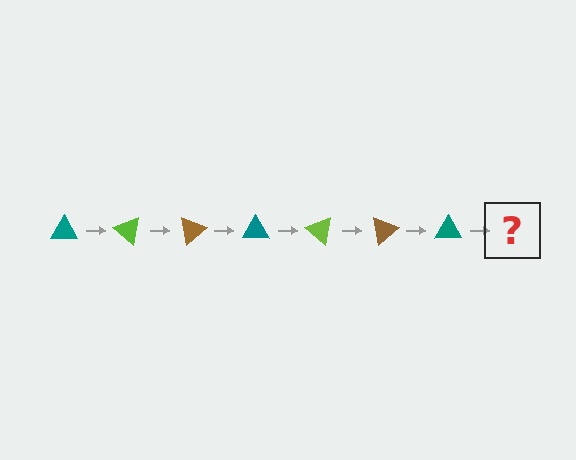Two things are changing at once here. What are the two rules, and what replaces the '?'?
The two rules are that it rotates 40 degrees each step and the color cycles through teal, lime, and brown. The '?' should be a lime triangle, rotated 280 degrees from the start.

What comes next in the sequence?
The next element should be a lime triangle, rotated 280 degrees from the start.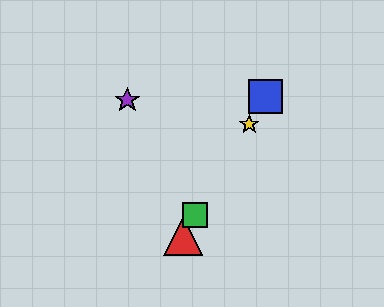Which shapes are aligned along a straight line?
The red triangle, the blue square, the green square, the yellow star are aligned along a straight line.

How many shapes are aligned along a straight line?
4 shapes (the red triangle, the blue square, the green square, the yellow star) are aligned along a straight line.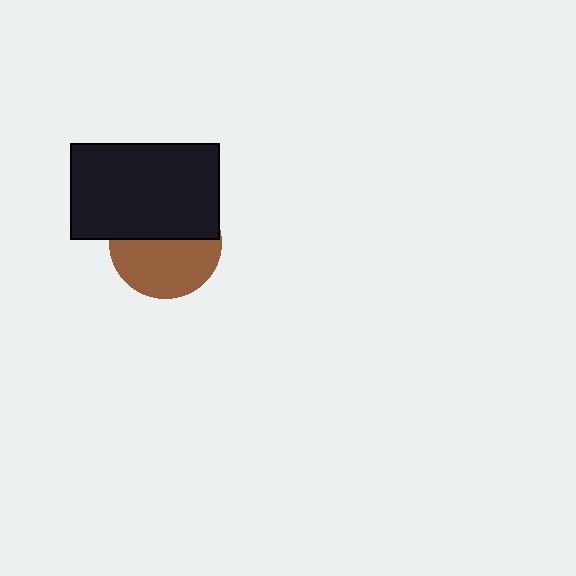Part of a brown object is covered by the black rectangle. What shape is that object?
It is a circle.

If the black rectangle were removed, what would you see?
You would see the complete brown circle.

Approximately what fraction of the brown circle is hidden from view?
Roughly 46% of the brown circle is hidden behind the black rectangle.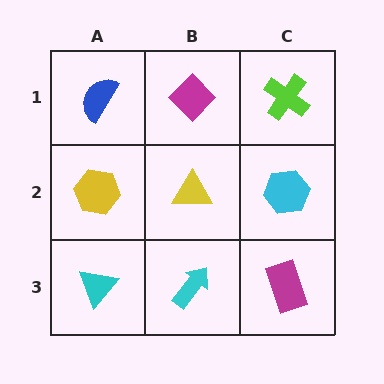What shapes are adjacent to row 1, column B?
A yellow triangle (row 2, column B), a blue semicircle (row 1, column A), a lime cross (row 1, column C).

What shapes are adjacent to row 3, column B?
A yellow triangle (row 2, column B), a cyan triangle (row 3, column A), a magenta rectangle (row 3, column C).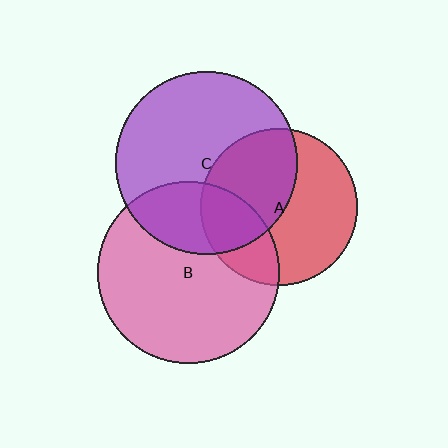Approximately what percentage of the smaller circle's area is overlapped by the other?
Approximately 45%.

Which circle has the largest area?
Circle B (pink).